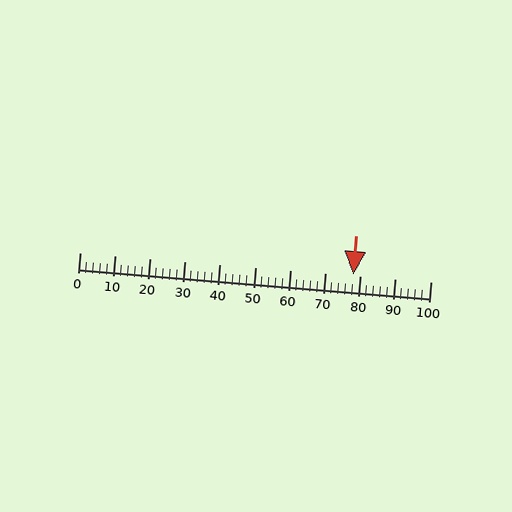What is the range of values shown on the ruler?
The ruler shows values from 0 to 100.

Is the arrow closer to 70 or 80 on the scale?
The arrow is closer to 80.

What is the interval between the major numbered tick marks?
The major tick marks are spaced 10 units apart.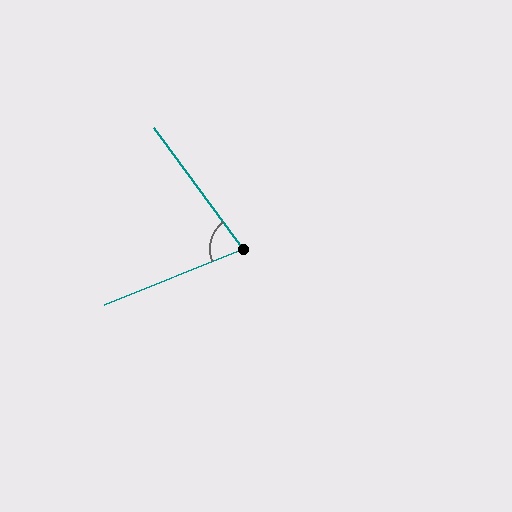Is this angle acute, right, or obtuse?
It is acute.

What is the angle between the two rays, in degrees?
Approximately 76 degrees.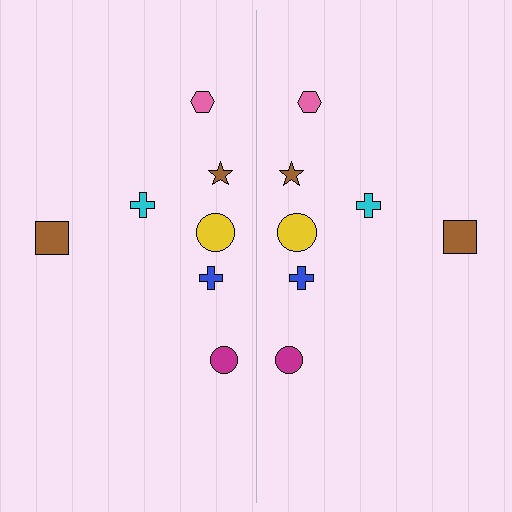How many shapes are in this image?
There are 14 shapes in this image.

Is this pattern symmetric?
Yes, this pattern has bilateral (reflection) symmetry.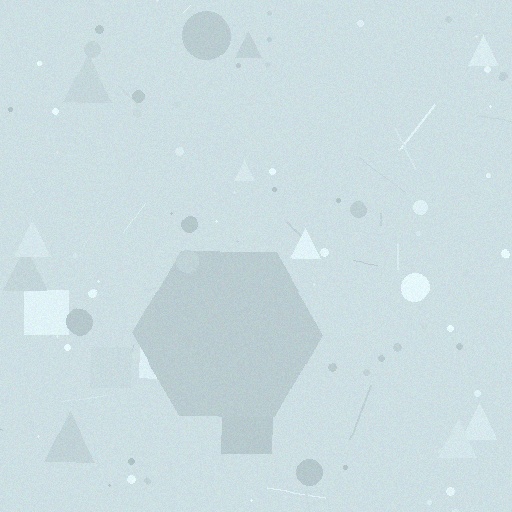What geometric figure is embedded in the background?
A hexagon is embedded in the background.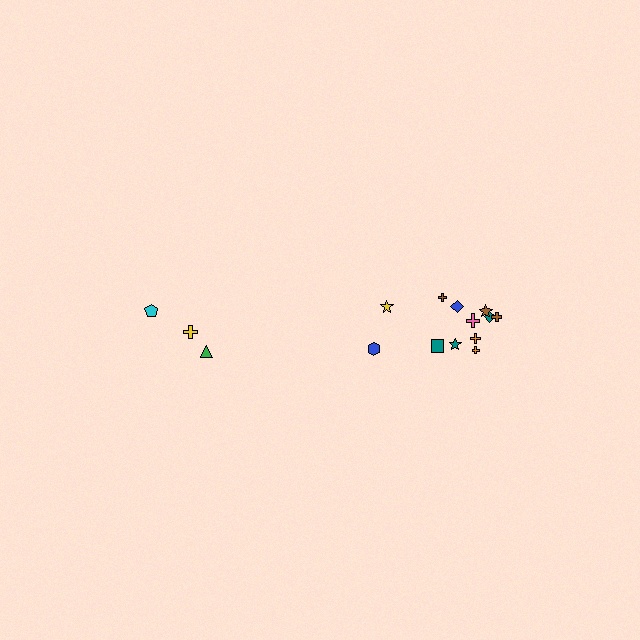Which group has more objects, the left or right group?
The right group.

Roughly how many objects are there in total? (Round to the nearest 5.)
Roughly 15 objects in total.